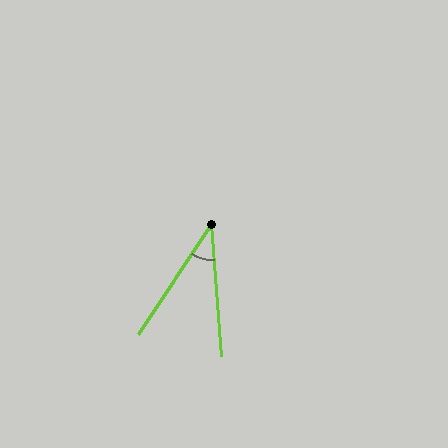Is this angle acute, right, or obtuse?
It is acute.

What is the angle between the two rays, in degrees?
Approximately 38 degrees.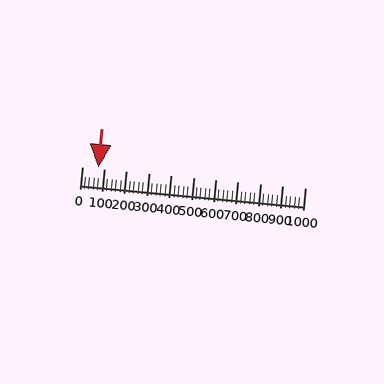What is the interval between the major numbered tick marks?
The major tick marks are spaced 100 units apart.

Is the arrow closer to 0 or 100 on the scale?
The arrow is closer to 100.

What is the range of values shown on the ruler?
The ruler shows values from 0 to 1000.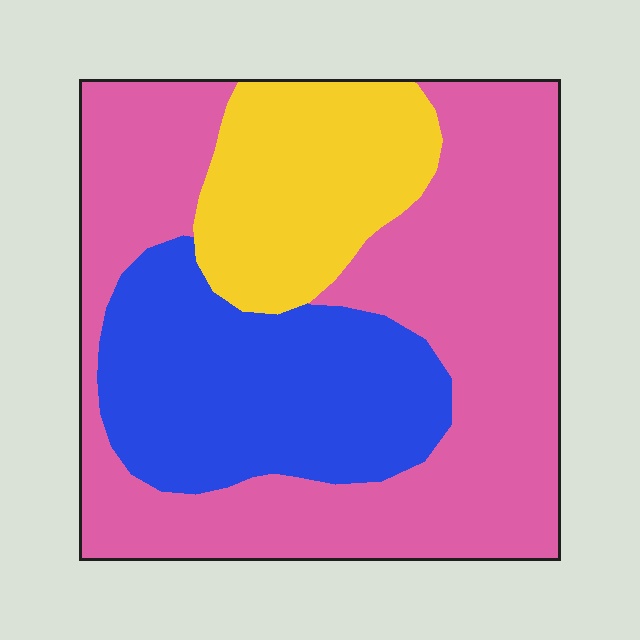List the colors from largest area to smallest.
From largest to smallest: pink, blue, yellow.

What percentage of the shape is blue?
Blue covers 27% of the shape.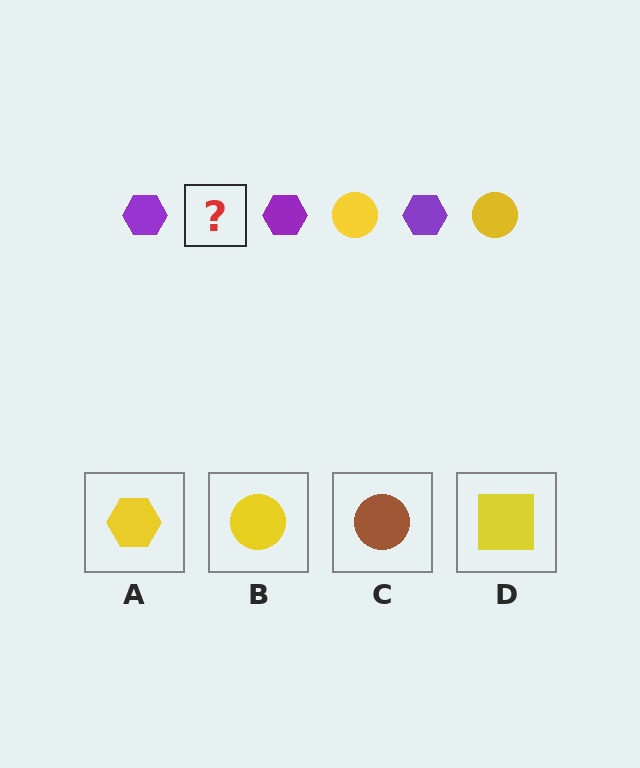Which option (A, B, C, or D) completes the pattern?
B.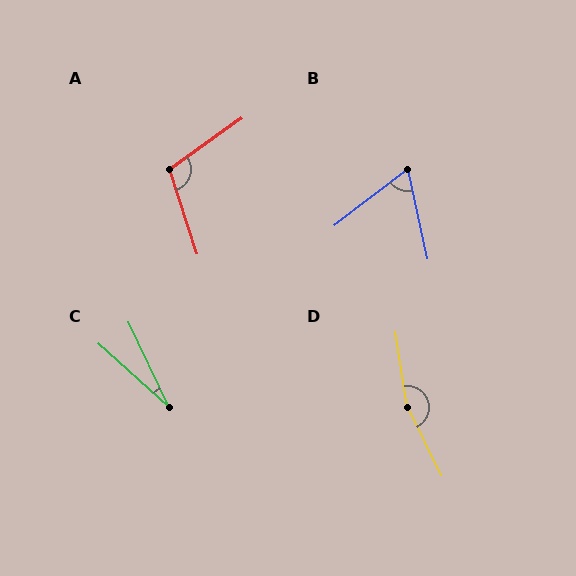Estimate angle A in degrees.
Approximately 107 degrees.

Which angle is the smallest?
C, at approximately 22 degrees.